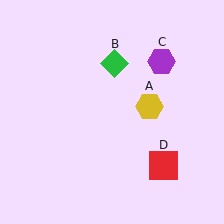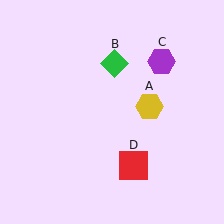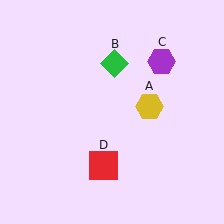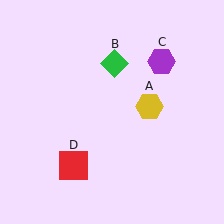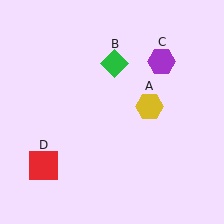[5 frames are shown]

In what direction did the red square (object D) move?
The red square (object D) moved left.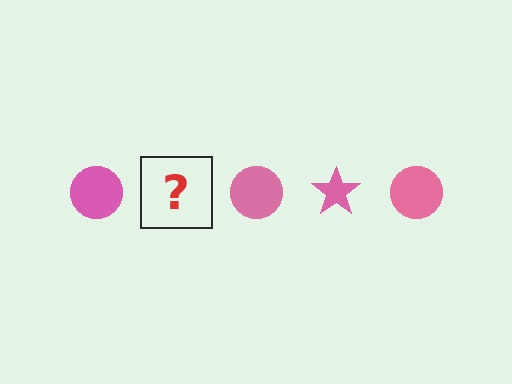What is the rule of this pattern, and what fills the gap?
The rule is that the pattern cycles through circle, star shapes in pink. The gap should be filled with a pink star.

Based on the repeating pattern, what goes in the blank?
The blank should be a pink star.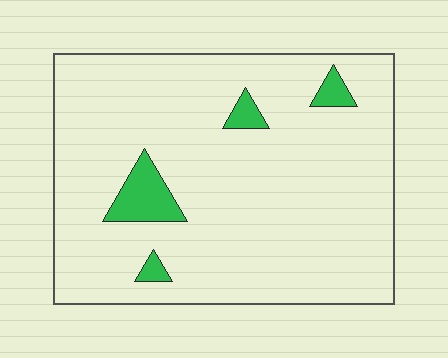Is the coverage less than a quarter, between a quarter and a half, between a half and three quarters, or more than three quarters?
Less than a quarter.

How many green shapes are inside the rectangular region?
4.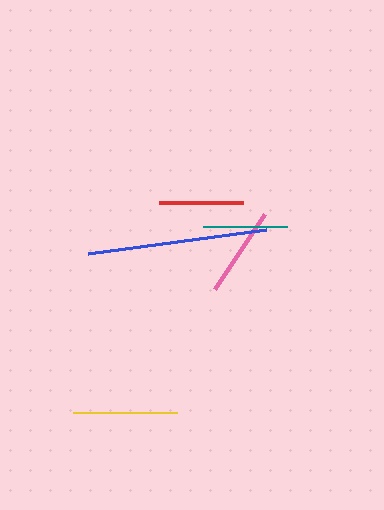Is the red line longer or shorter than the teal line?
The red line is longer than the teal line.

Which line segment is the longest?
The blue line is the longest at approximately 179 pixels.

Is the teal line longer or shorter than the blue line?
The blue line is longer than the teal line.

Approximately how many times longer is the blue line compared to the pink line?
The blue line is approximately 2.0 times the length of the pink line.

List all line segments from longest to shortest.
From longest to shortest: blue, yellow, pink, red, teal.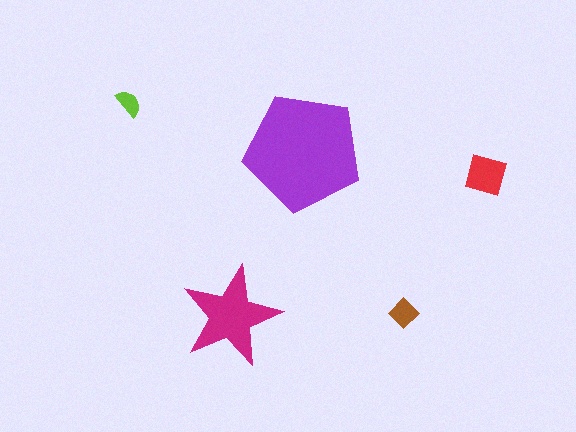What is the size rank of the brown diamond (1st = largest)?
4th.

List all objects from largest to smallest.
The purple pentagon, the magenta star, the red square, the brown diamond, the lime semicircle.